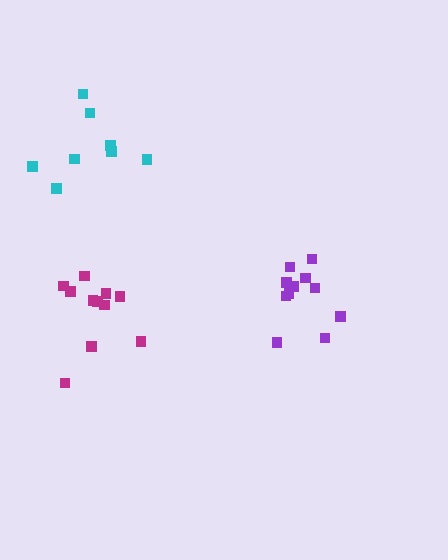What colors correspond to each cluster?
The clusters are colored: purple, cyan, magenta.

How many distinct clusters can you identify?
There are 3 distinct clusters.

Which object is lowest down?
The magenta cluster is bottommost.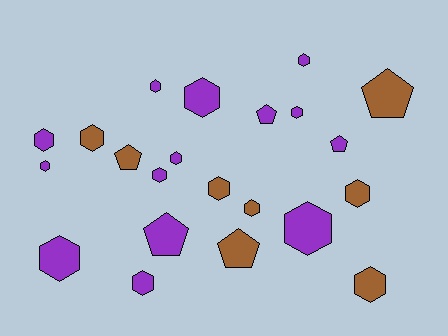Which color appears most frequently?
Purple, with 14 objects.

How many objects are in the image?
There are 22 objects.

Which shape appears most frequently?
Hexagon, with 16 objects.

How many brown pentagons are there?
There are 3 brown pentagons.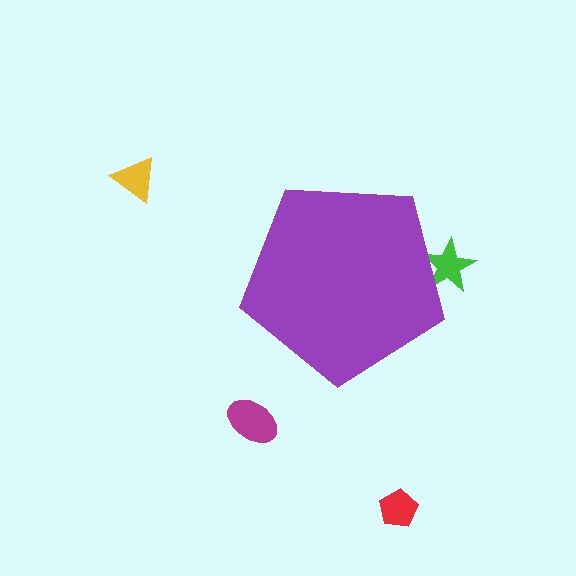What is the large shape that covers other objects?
A purple pentagon.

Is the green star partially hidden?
Yes, the green star is partially hidden behind the purple pentagon.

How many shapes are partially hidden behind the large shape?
1 shape is partially hidden.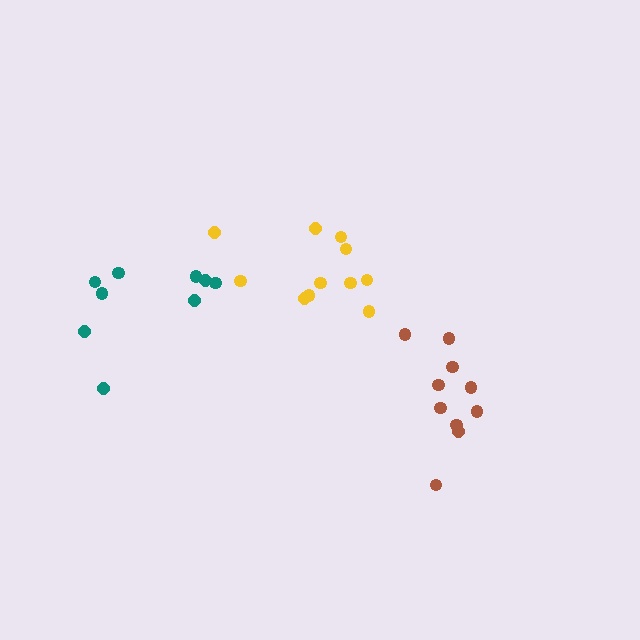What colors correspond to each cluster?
The clusters are colored: brown, teal, yellow.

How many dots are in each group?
Group 1: 10 dots, Group 2: 9 dots, Group 3: 11 dots (30 total).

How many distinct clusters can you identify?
There are 3 distinct clusters.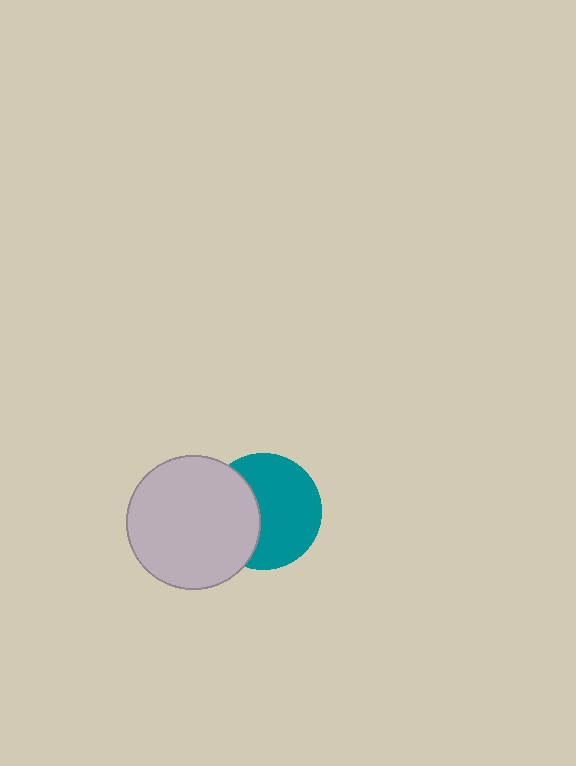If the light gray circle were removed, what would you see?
You would see the complete teal circle.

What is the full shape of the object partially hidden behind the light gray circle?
The partially hidden object is a teal circle.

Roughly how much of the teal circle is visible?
About half of it is visible (roughly 62%).